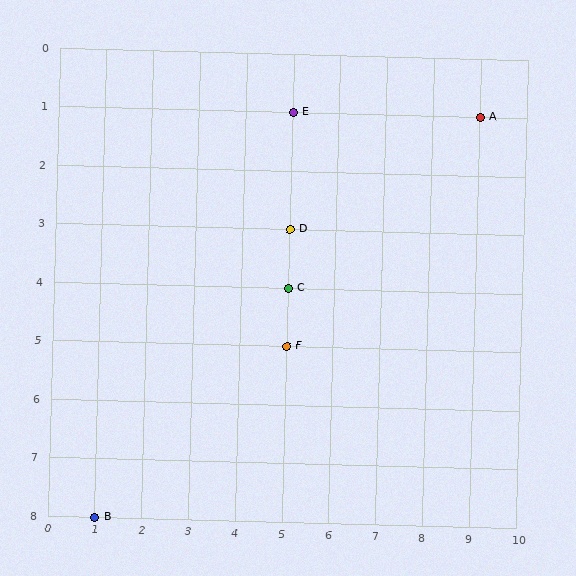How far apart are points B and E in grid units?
Points B and E are 4 columns and 7 rows apart (about 8.1 grid units diagonally).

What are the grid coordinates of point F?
Point F is at grid coordinates (5, 5).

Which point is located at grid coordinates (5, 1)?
Point E is at (5, 1).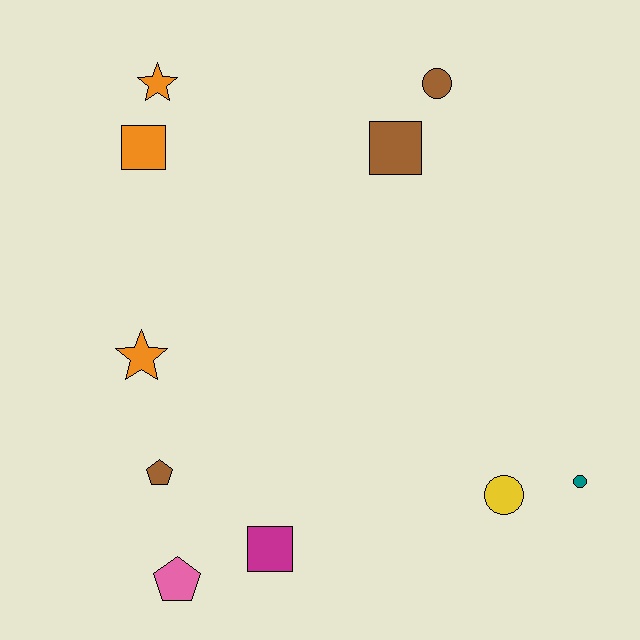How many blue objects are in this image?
There are no blue objects.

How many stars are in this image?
There are 2 stars.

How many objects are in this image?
There are 10 objects.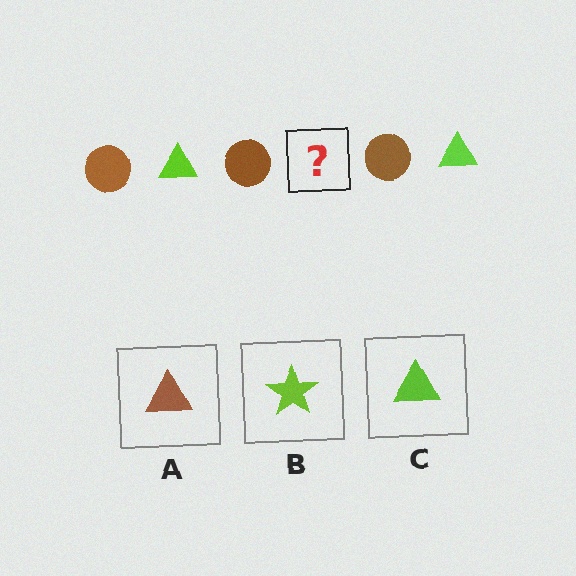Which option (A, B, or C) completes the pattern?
C.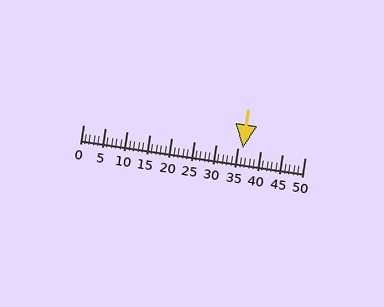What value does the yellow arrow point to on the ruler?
The yellow arrow points to approximately 36.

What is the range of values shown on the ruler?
The ruler shows values from 0 to 50.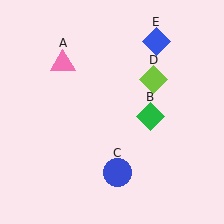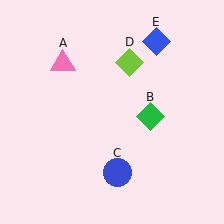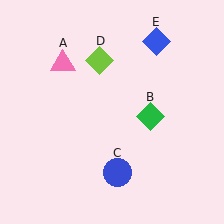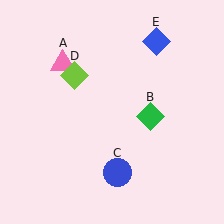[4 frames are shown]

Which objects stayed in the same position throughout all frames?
Pink triangle (object A) and green diamond (object B) and blue circle (object C) and blue diamond (object E) remained stationary.